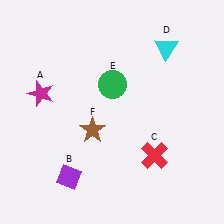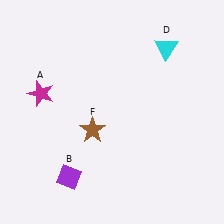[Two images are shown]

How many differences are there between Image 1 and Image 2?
There are 2 differences between the two images.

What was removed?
The green circle (E), the red cross (C) were removed in Image 2.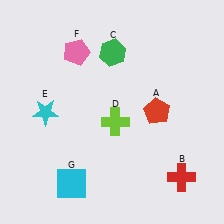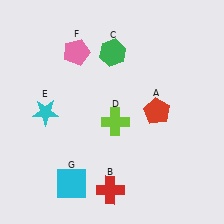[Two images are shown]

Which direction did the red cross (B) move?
The red cross (B) moved left.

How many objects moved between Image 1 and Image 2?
1 object moved between the two images.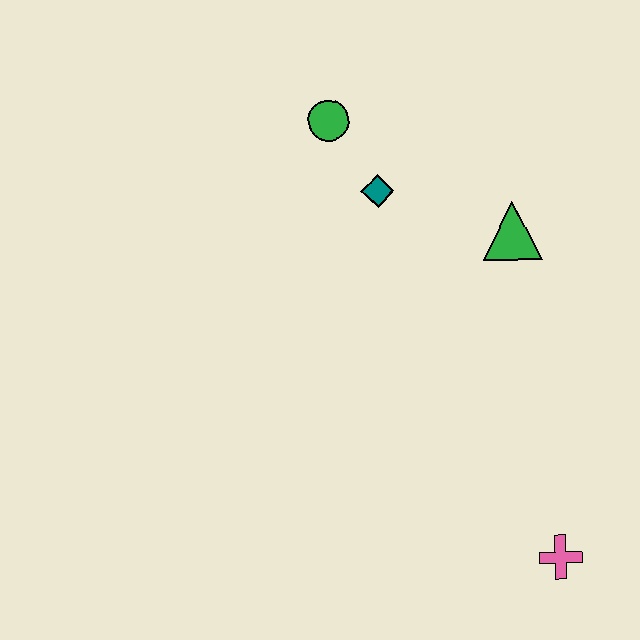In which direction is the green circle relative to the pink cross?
The green circle is above the pink cross.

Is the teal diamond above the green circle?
No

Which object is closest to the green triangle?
The teal diamond is closest to the green triangle.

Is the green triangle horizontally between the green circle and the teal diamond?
No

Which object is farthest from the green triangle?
The pink cross is farthest from the green triangle.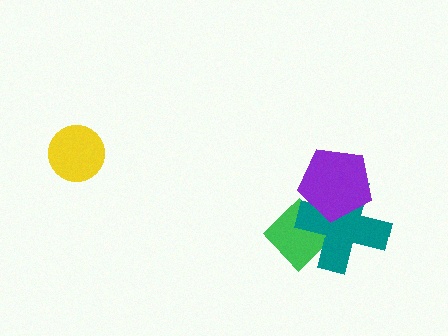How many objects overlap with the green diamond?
2 objects overlap with the green diamond.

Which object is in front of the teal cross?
The purple pentagon is in front of the teal cross.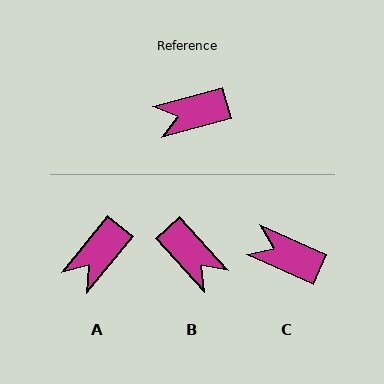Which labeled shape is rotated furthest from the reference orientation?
B, about 117 degrees away.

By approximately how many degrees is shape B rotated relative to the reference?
Approximately 117 degrees counter-clockwise.